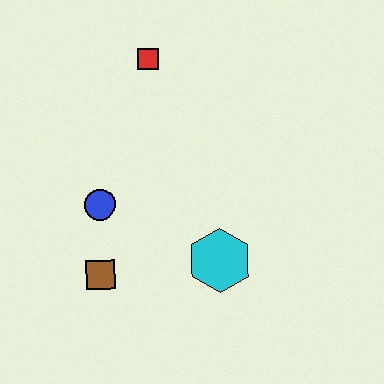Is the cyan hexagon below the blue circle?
Yes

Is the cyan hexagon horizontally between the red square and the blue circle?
No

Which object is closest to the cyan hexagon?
The brown square is closest to the cyan hexagon.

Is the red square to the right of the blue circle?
Yes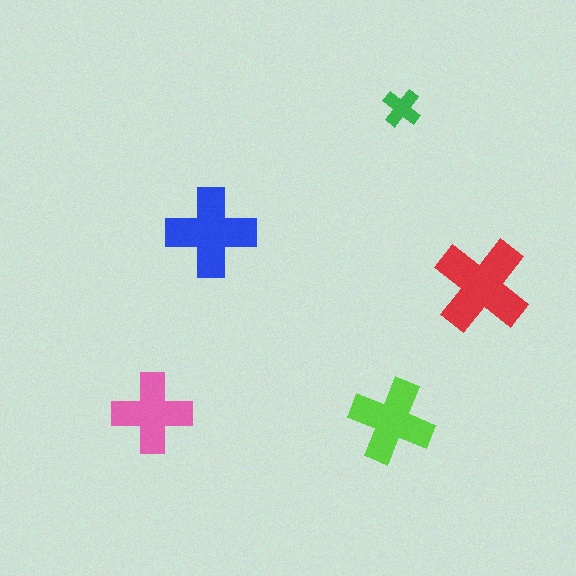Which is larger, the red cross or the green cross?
The red one.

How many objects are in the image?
There are 5 objects in the image.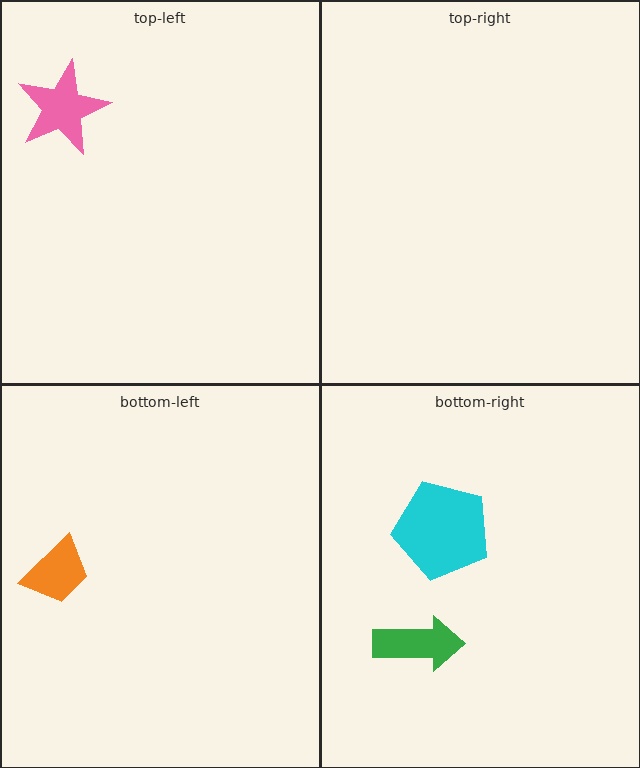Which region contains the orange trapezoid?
The bottom-left region.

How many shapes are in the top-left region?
1.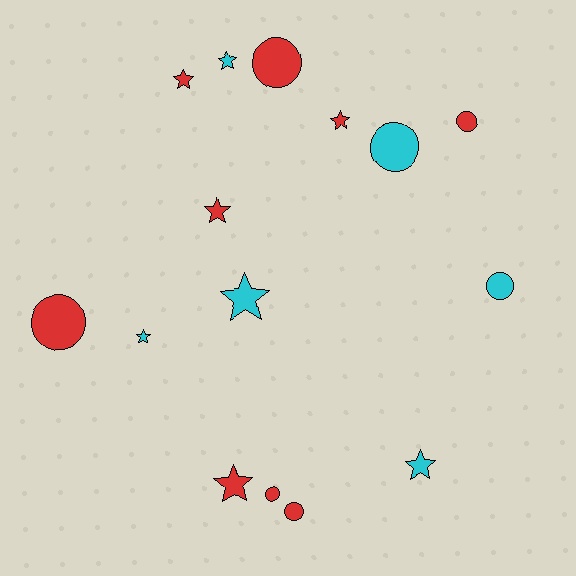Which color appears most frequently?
Red, with 9 objects.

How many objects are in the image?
There are 15 objects.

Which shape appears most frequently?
Star, with 8 objects.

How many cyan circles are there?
There are 2 cyan circles.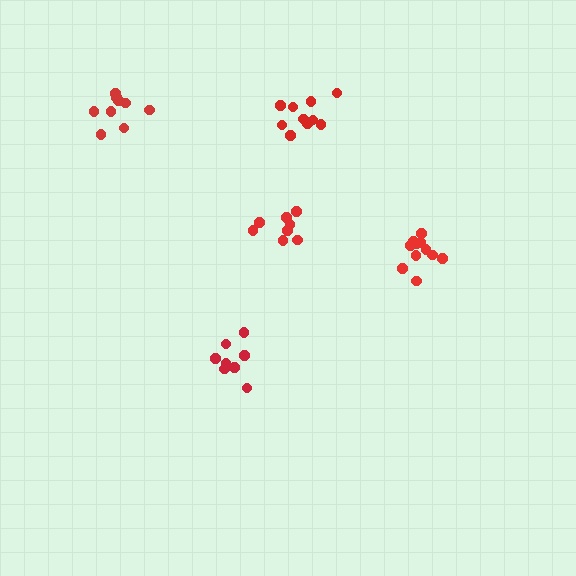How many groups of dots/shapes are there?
There are 5 groups.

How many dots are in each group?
Group 1: 8 dots, Group 2: 11 dots, Group 3: 10 dots, Group 4: 8 dots, Group 5: 9 dots (46 total).